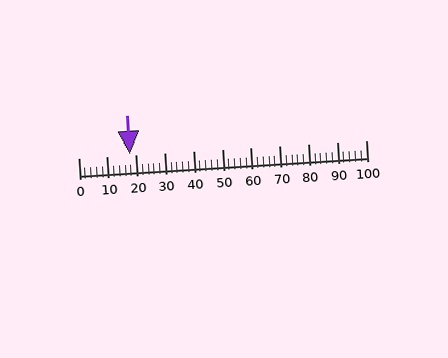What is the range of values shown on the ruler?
The ruler shows values from 0 to 100.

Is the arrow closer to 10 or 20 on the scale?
The arrow is closer to 20.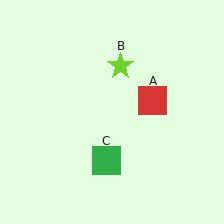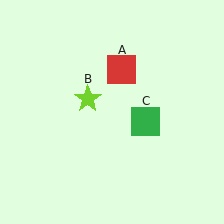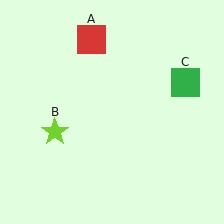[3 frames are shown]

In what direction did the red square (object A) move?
The red square (object A) moved up and to the left.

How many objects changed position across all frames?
3 objects changed position: red square (object A), lime star (object B), green square (object C).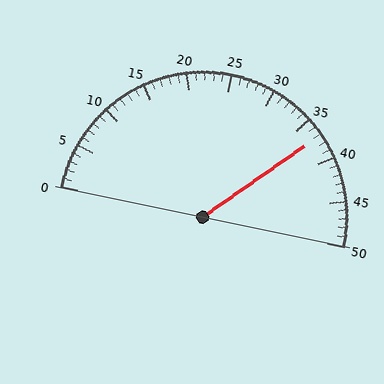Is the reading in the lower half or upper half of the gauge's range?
The reading is in the upper half of the range (0 to 50).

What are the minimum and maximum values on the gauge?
The gauge ranges from 0 to 50.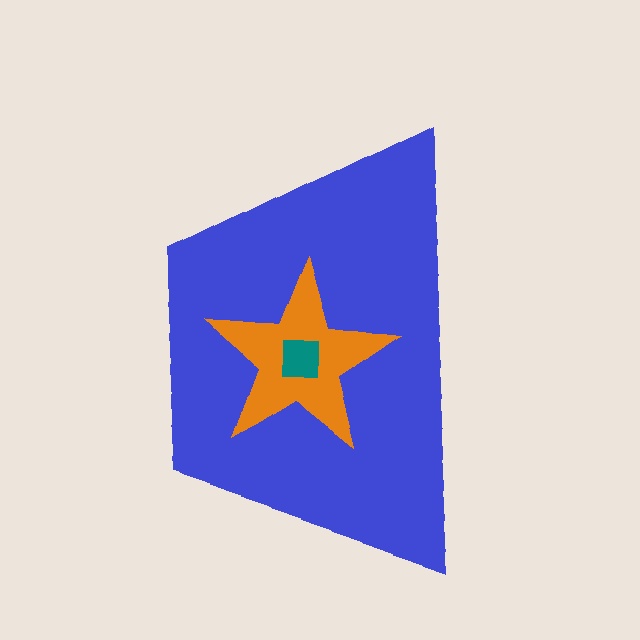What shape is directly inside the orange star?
The teal square.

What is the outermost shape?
The blue trapezoid.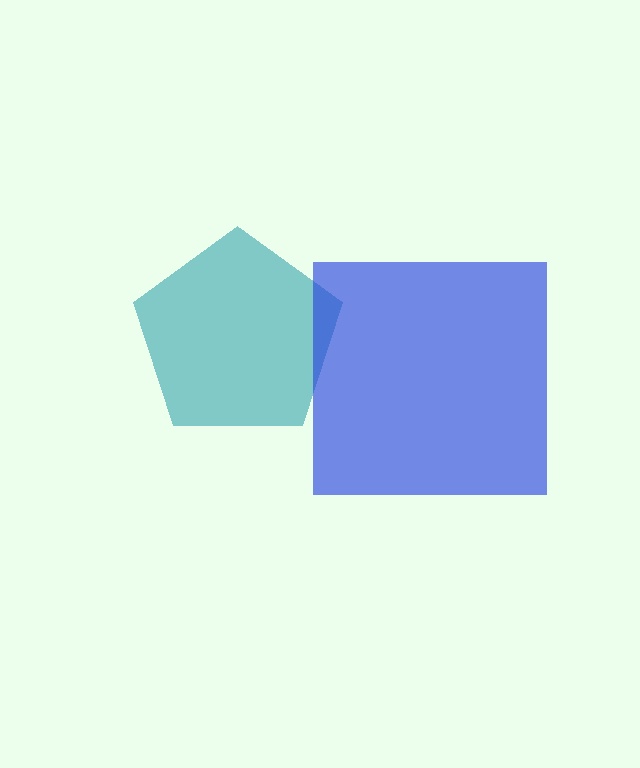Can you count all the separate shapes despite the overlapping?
Yes, there are 2 separate shapes.